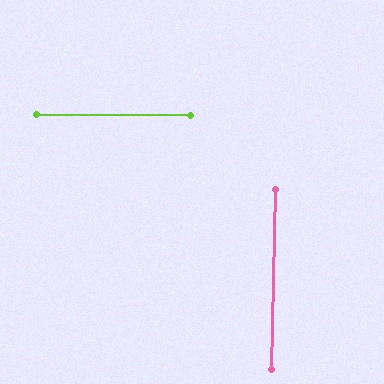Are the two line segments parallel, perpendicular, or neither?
Perpendicular — they meet at approximately 89°.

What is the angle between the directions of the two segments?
Approximately 89 degrees.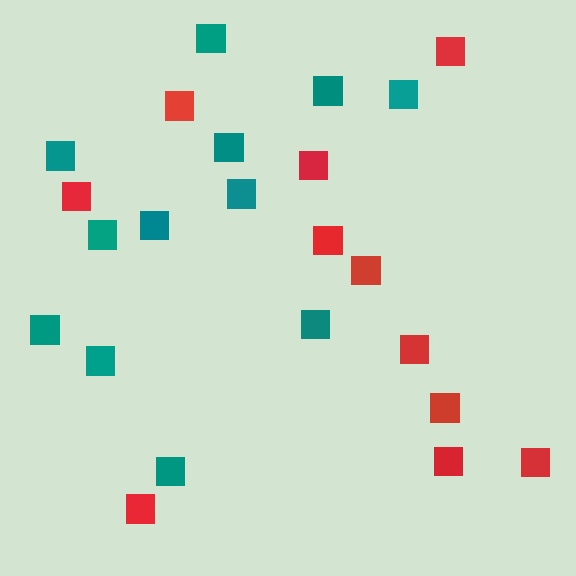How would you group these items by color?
There are 2 groups: one group of red squares (11) and one group of teal squares (12).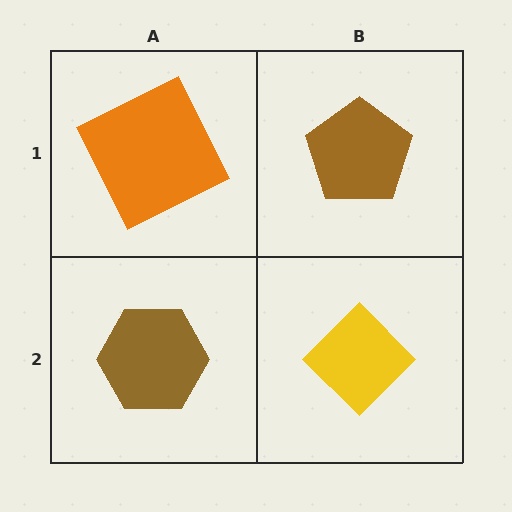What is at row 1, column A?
An orange square.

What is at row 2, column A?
A brown hexagon.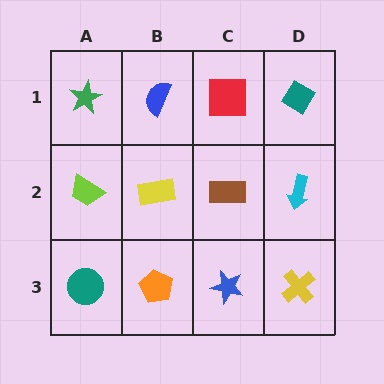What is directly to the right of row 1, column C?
A teal diamond.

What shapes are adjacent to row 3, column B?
A yellow rectangle (row 2, column B), a teal circle (row 3, column A), a blue star (row 3, column C).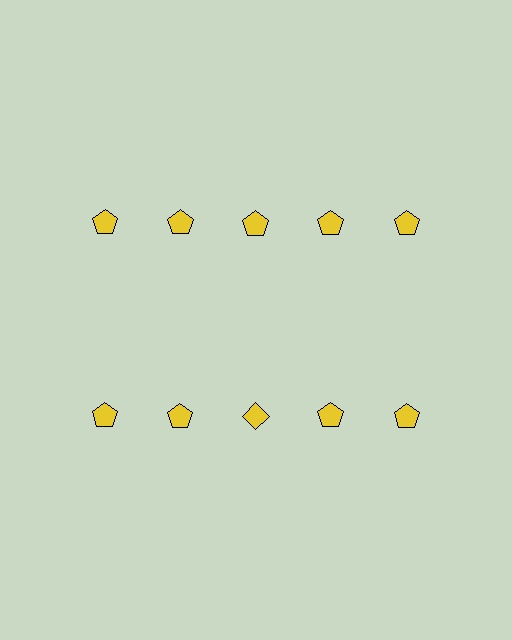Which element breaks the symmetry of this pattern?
The yellow diamond in the second row, center column breaks the symmetry. All other shapes are yellow pentagons.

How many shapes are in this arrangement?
There are 10 shapes arranged in a grid pattern.